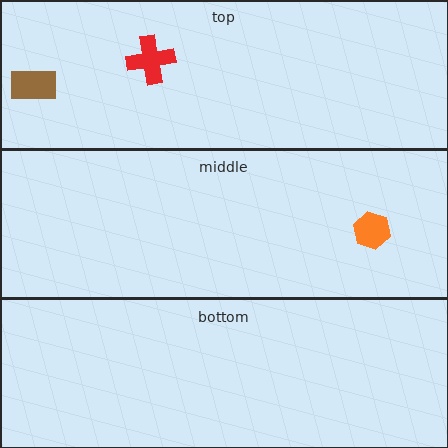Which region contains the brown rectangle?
The top region.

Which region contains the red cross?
The top region.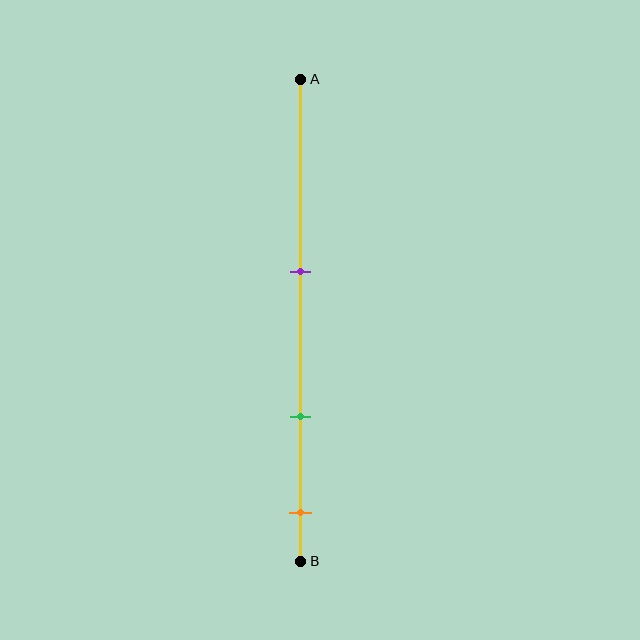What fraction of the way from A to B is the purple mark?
The purple mark is approximately 40% (0.4) of the way from A to B.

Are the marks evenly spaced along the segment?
Yes, the marks are approximately evenly spaced.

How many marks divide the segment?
There are 3 marks dividing the segment.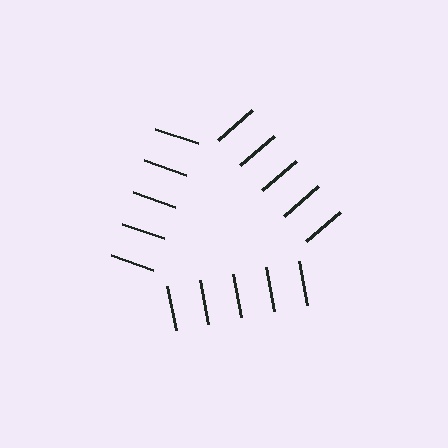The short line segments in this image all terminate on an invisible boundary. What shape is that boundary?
An illusory triangle — the line segments terminate on its edges but no continuous stroke is drawn.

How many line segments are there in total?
15 — 5 along each of the 3 edges.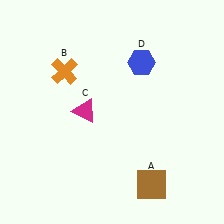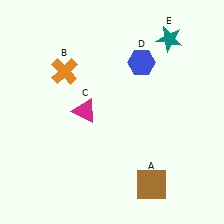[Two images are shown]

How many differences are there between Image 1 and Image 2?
There is 1 difference between the two images.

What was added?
A teal star (E) was added in Image 2.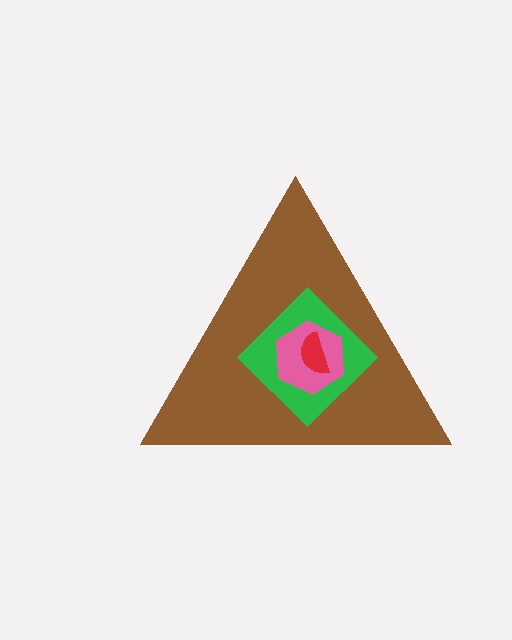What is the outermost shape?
The brown triangle.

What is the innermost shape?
The red semicircle.